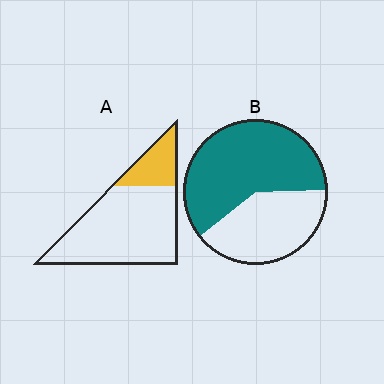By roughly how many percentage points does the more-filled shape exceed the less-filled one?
By roughly 40 percentage points (B over A).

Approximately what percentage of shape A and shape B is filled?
A is approximately 20% and B is approximately 60%.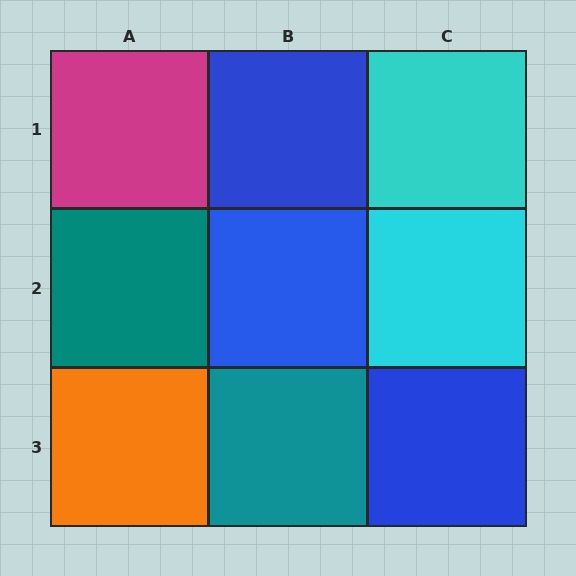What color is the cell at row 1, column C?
Cyan.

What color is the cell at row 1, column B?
Blue.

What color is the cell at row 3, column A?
Orange.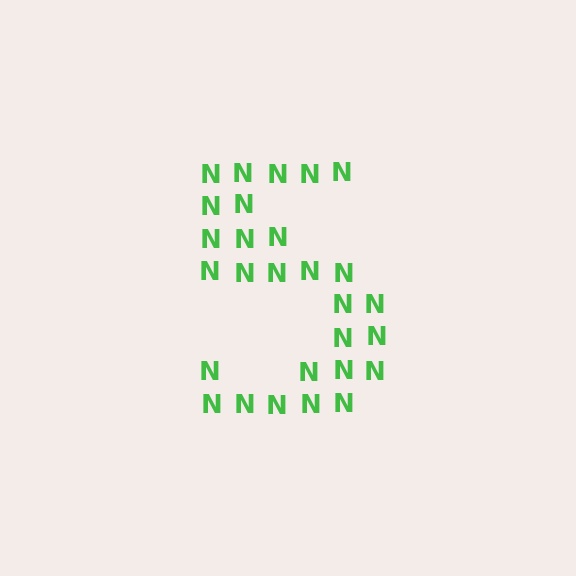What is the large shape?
The large shape is the digit 5.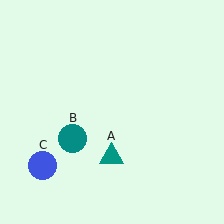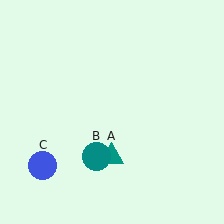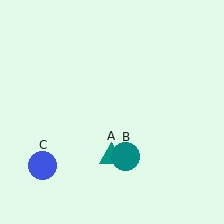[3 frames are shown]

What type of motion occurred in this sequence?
The teal circle (object B) rotated counterclockwise around the center of the scene.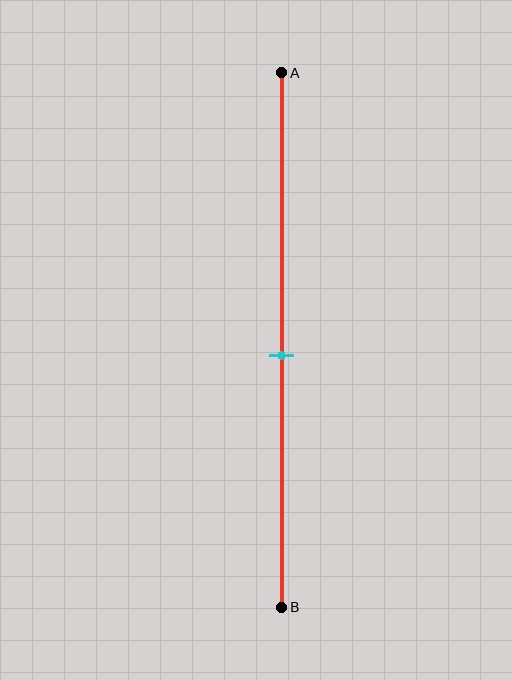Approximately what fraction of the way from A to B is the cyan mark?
The cyan mark is approximately 55% of the way from A to B.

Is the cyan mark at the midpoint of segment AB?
Yes, the mark is approximately at the midpoint.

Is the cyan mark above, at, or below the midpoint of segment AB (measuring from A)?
The cyan mark is approximately at the midpoint of segment AB.